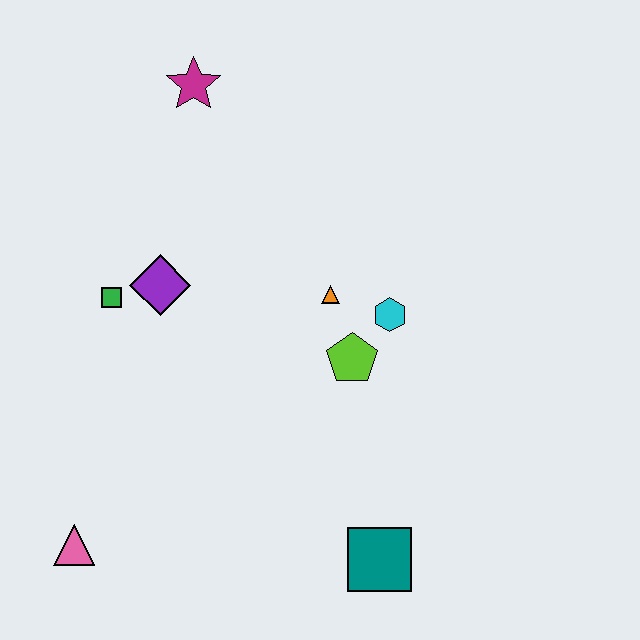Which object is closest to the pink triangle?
The green square is closest to the pink triangle.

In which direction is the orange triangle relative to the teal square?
The orange triangle is above the teal square.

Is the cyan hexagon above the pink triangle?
Yes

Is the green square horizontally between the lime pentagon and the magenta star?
No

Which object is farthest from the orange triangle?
The pink triangle is farthest from the orange triangle.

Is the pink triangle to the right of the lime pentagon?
No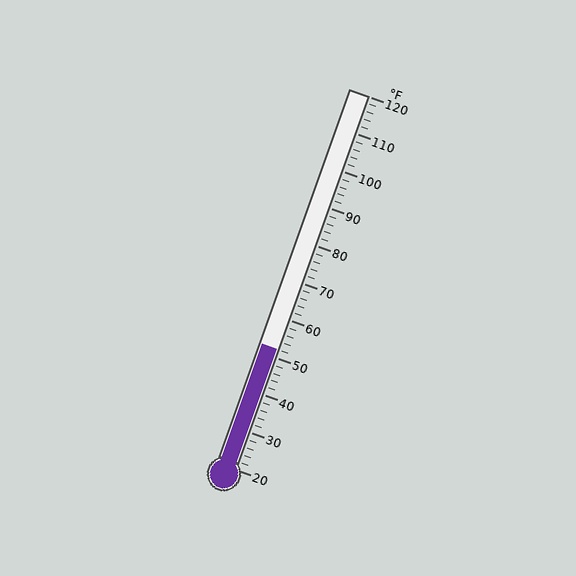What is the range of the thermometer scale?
The thermometer scale ranges from 20°F to 120°F.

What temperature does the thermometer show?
The thermometer shows approximately 52°F.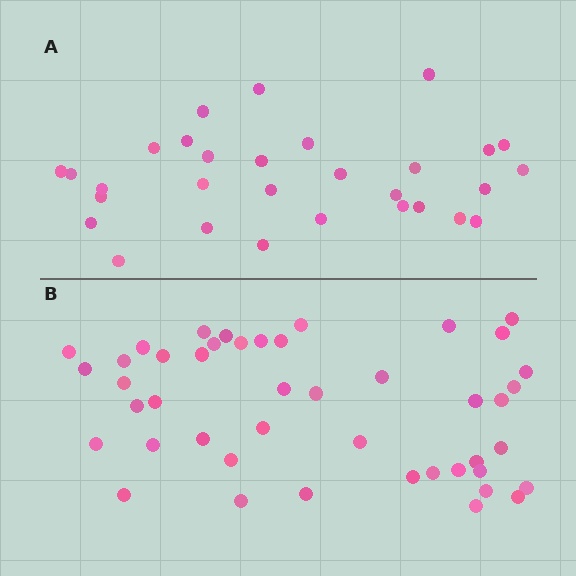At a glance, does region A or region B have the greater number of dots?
Region B (the bottom region) has more dots.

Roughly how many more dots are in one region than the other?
Region B has approximately 15 more dots than region A.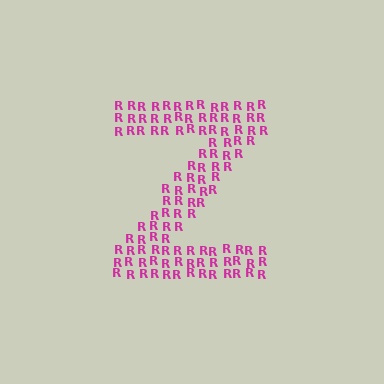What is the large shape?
The large shape is the letter Z.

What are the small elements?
The small elements are letter R's.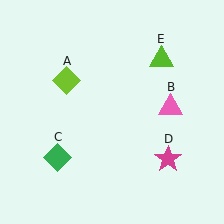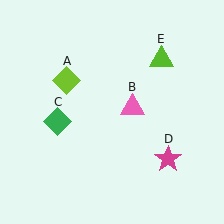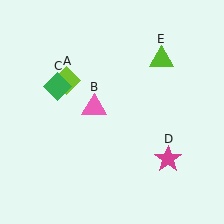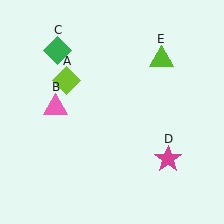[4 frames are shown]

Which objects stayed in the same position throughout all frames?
Lime diamond (object A) and magenta star (object D) and lime triangle (object E) remained stationary.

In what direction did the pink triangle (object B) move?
The pink triangle (object B) moved left.